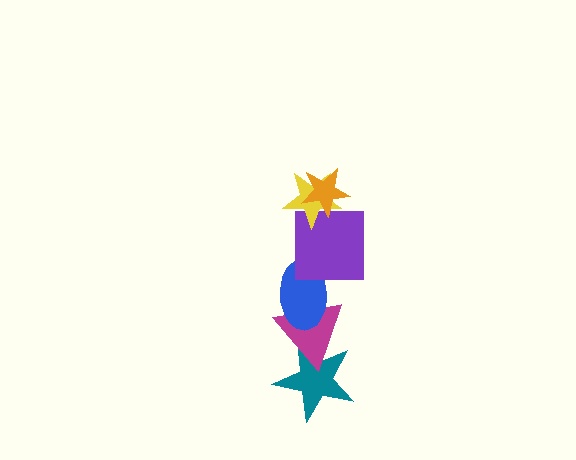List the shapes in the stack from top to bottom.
From top to bottom: the orange star, the yellow star, the purple square, the blue ellipse, the magenta triangle, the teal star.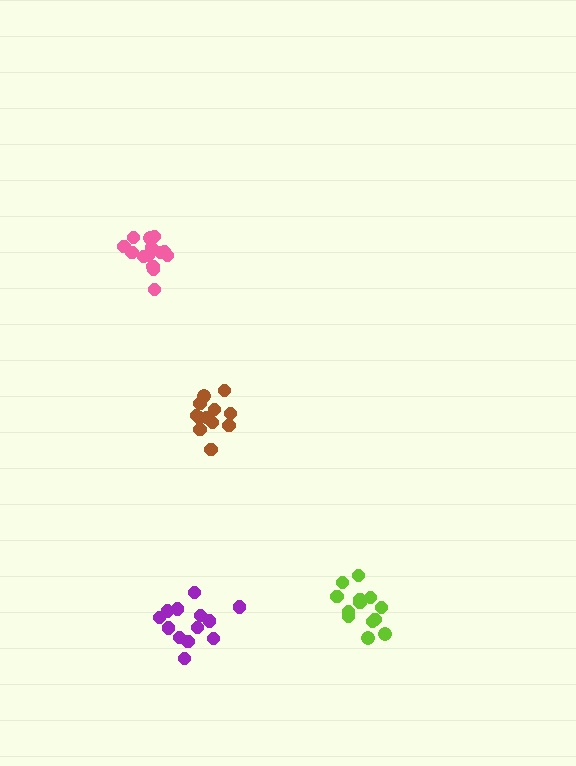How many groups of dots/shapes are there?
There are 4 groups.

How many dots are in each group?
Group 1: 14 dots, Group 2: 13 dots, Group 3: 14 dots, Group 4: 13 dots (54 total).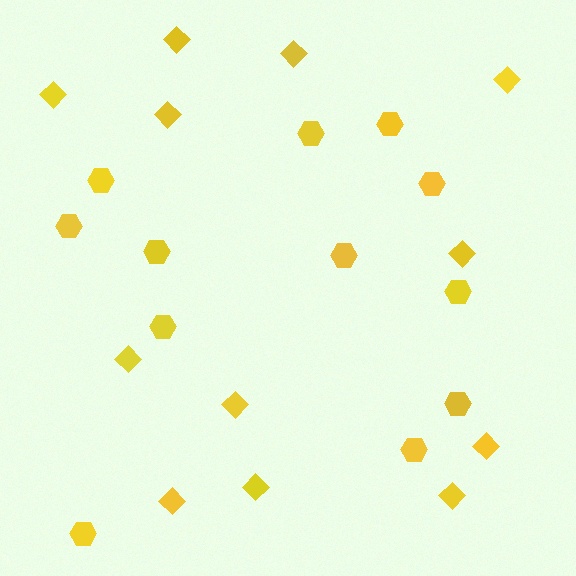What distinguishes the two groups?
There are 2 groups: one group of diamonds (12) and one group of hexagons (12).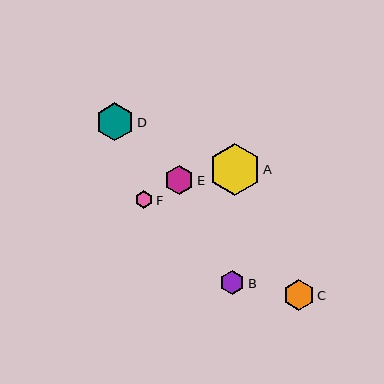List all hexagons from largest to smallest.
From largest to smallest: A, D, C, E, B, F.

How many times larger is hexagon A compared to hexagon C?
Hexagon A is approximately 1.7 times the size of hexagon C.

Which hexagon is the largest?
Hexagon A is the largest with a size of approximately 52 pixels.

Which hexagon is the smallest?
Hexagon F is the smallest with a size of approximately 18 pixels.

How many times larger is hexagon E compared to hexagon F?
Hexagon E is approximately 1.7 times the size of hexagon F.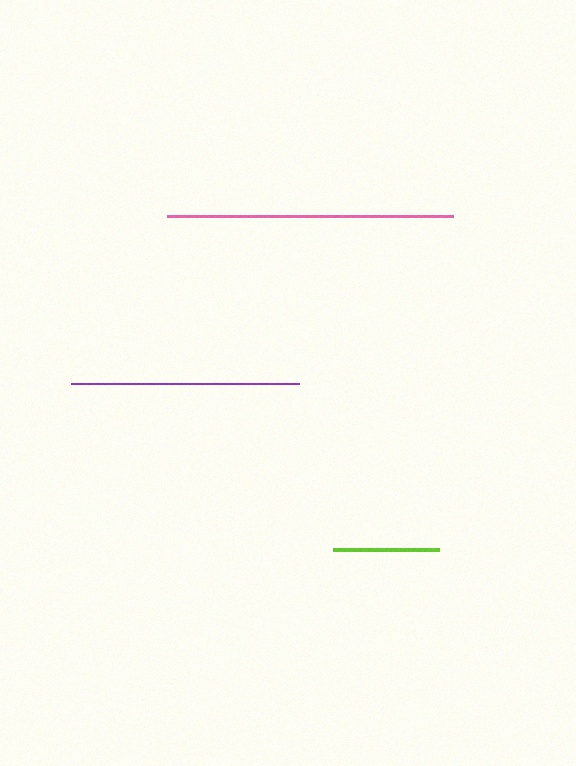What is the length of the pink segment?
The pink segment is approximately 285 pixels long.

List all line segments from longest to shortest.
From longest to shortest: pink, purple, lime.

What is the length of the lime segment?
The lime segment is approximately 106 pixels long.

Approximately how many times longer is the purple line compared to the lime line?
The purple line is approximately 2.2 times the length of the lime line.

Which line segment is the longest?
The pink line is the longest at approximately 285 pixels.